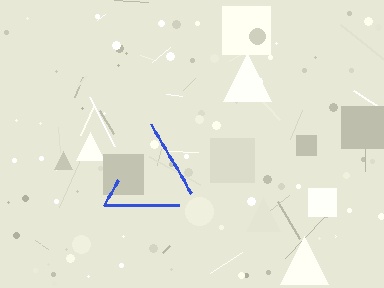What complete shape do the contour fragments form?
The contour fragments form a triangle.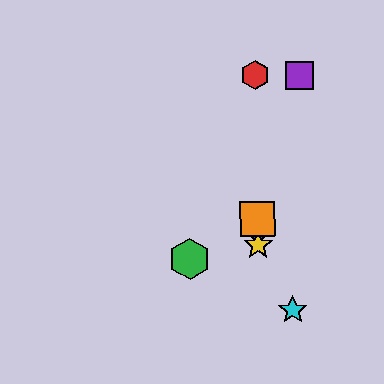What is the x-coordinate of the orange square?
The orange square is at x≈258.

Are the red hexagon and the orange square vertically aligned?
Yes, both are at x≈255.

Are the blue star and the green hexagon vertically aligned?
No, the blue star is at x≈258 and the green hexagon is at x≈189.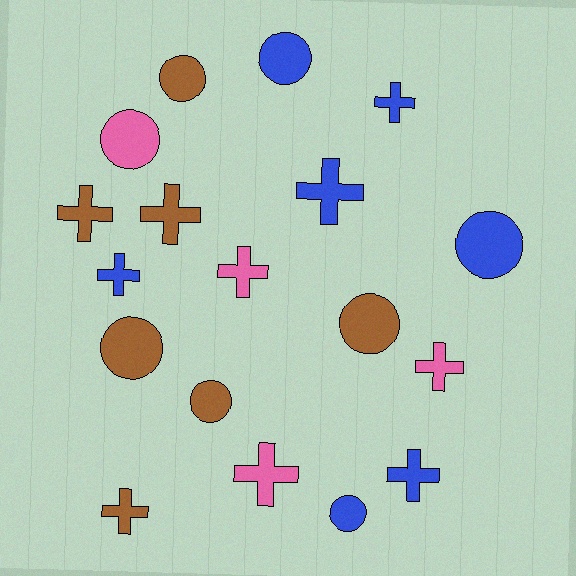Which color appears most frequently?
Blue, with 7 objects.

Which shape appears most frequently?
Cross, with 10 objects.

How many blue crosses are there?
There are 4 blue crosses.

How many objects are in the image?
There are 18 objects.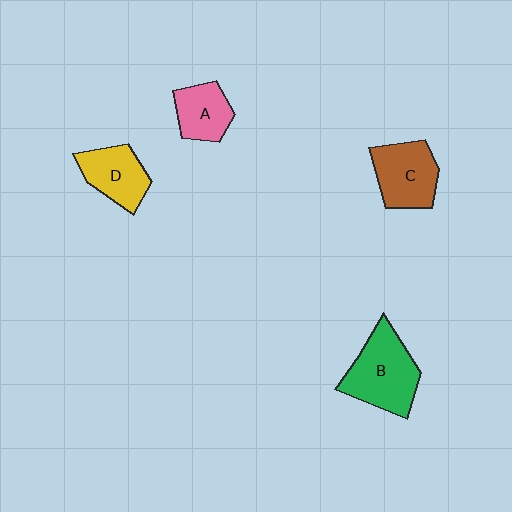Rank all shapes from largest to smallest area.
From largest to smallest: B (green), C (brown), D (yellow), A (pink).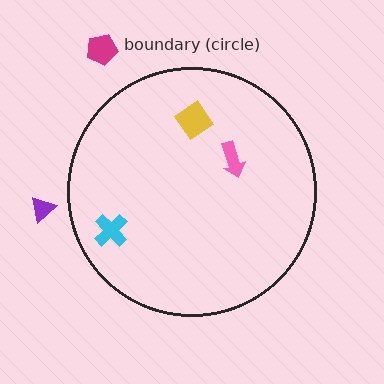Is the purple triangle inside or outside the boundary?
Outside.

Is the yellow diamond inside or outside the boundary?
Inside.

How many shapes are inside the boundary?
3 inside, 2 outside.